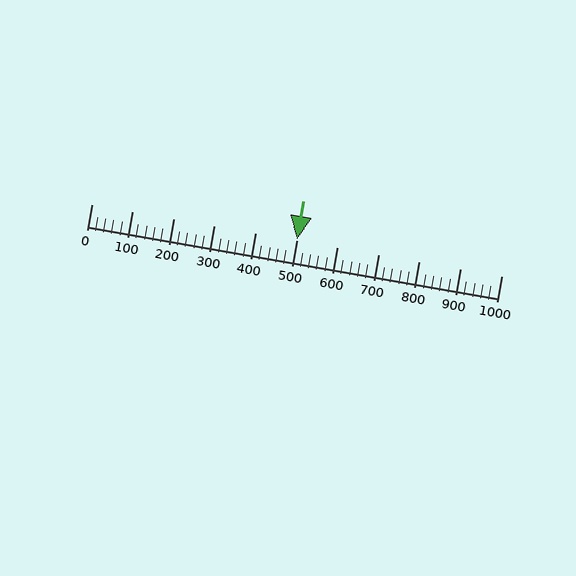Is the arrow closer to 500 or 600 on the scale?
The arrow is closer to 500.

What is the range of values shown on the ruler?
The ruler shows values from 0 to 1000.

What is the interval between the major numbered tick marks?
The major tick marks are spaced 100 units apart.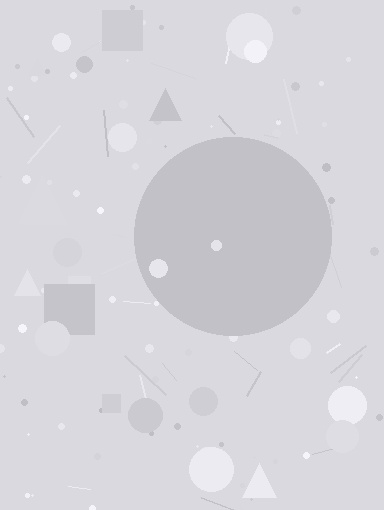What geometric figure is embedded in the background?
A circle is embedded in the background.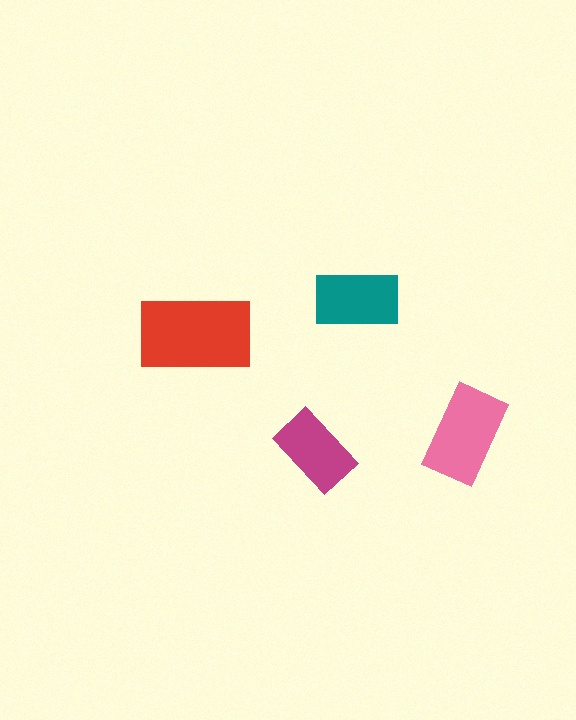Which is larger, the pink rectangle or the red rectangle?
The red one.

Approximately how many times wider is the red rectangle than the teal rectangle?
About 1.5 times wider.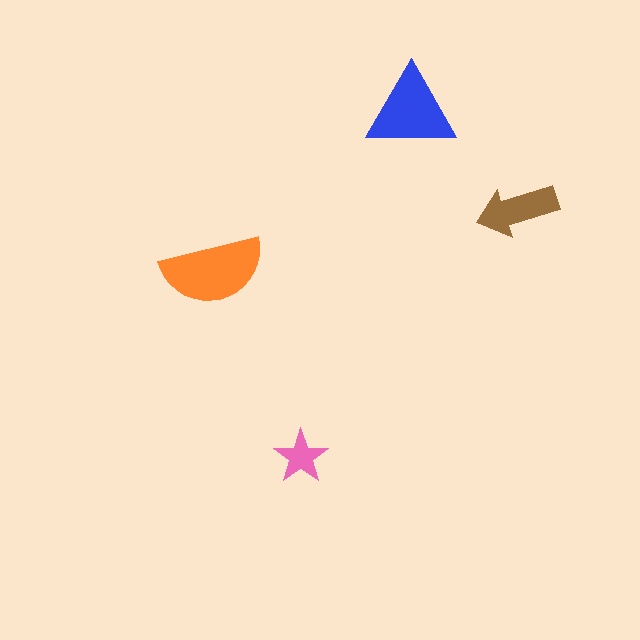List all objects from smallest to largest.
The pink star, the brown arrow, the blue triangle, the orange semicircle.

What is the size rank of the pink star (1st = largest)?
4th.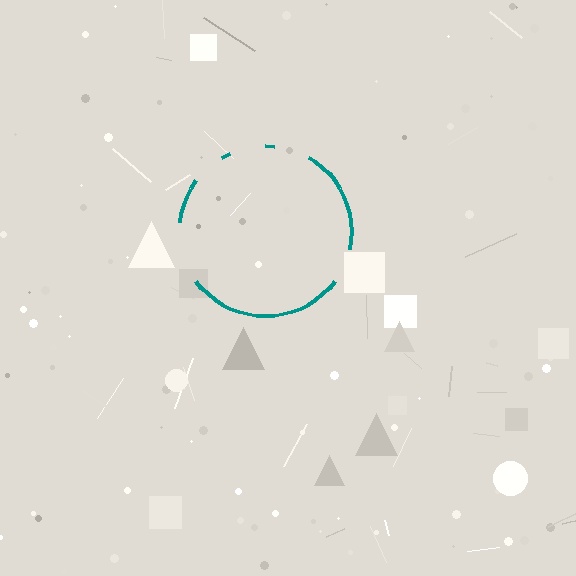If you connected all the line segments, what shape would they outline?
They would outline a circle.